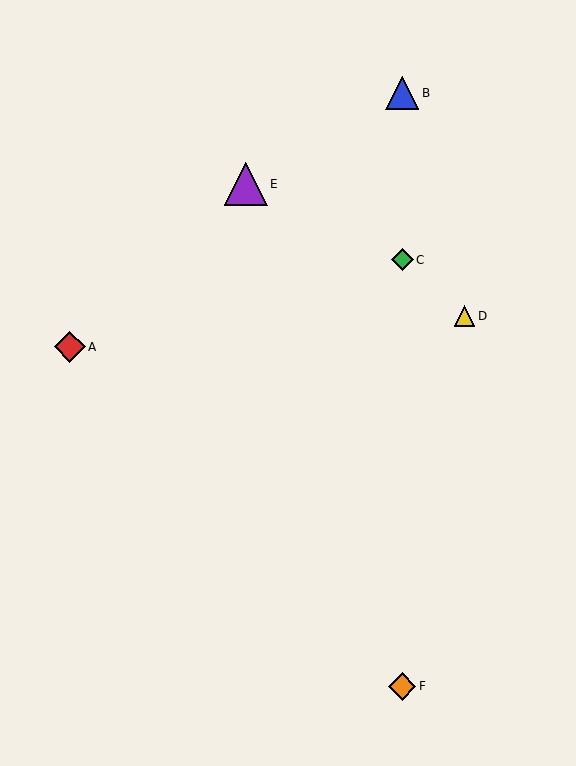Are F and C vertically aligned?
Yes, both are at x≈402.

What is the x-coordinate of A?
Object A is at x≈70.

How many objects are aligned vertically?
3 objects (B, C, F) are aligned vertically.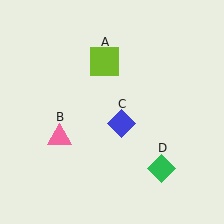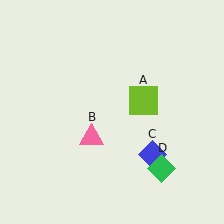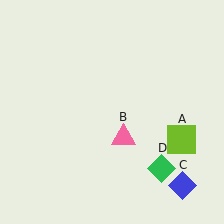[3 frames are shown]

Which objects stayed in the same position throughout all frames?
Green diamond (object D) remained stationary.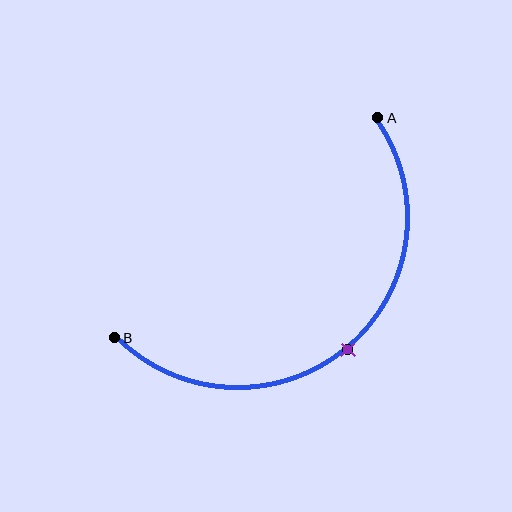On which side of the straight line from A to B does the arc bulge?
The arc bulges below and to the right of the straight line connecting A and B.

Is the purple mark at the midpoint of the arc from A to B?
Yes. The purple mark lies on the arc at equal arc-length from both A and B — it is the arc midpoint.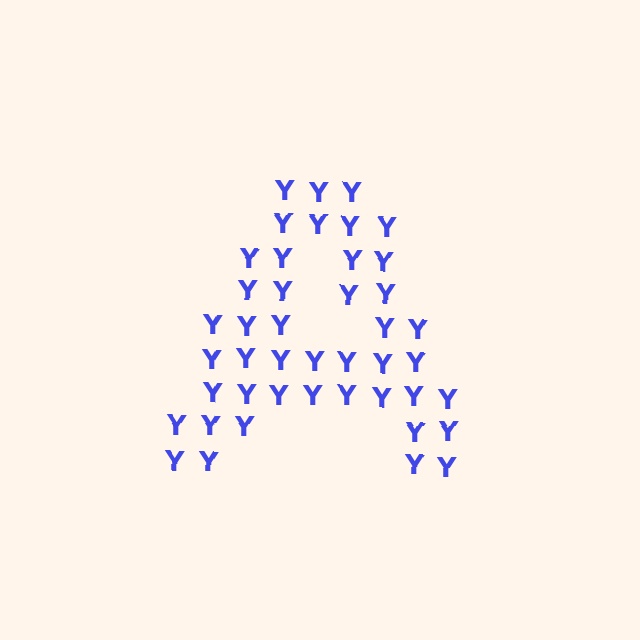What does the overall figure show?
The overall figure shows the letter A.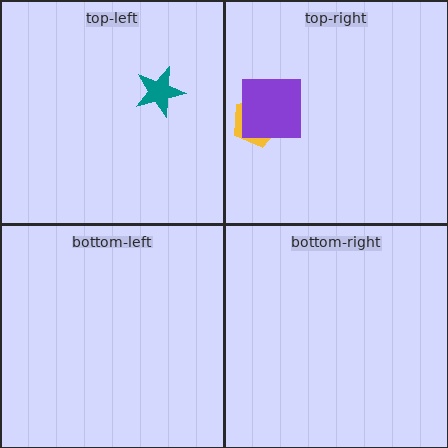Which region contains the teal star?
The top-left region.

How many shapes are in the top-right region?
2.